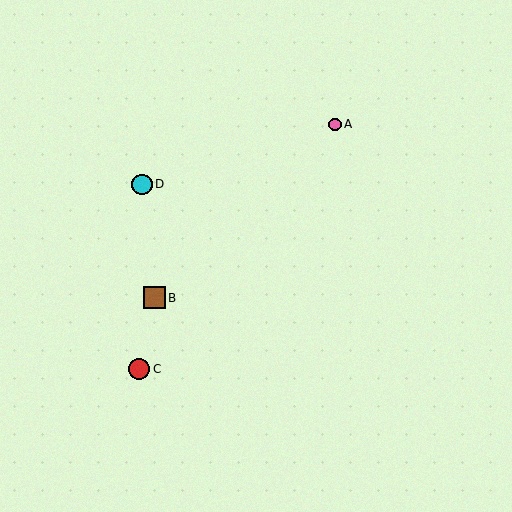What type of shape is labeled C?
Shape C is a red circle.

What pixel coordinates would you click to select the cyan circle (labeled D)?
Click at (142, 184) to select the cyan circle D.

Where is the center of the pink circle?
The center of the pink circle is at (335, 124).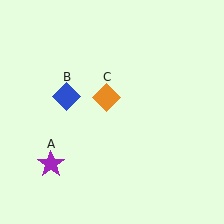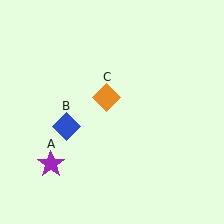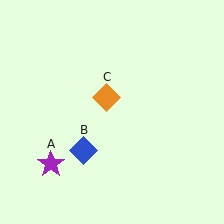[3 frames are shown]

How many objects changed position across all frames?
1 object changed position: blue diamond (object B).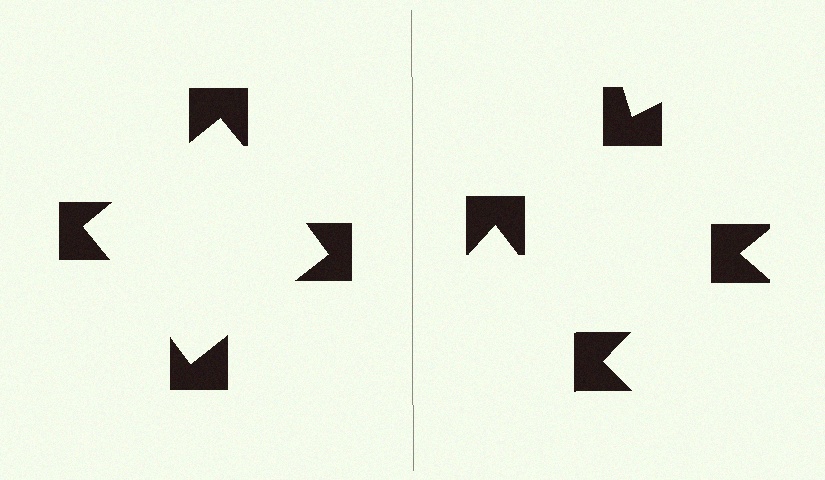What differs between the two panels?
The notched squares are positioned identically on both sides; only the wedge orientations differ. On the left they align to a square; on the right they are misaligned.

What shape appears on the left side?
An illusory square.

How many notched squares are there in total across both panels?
8 — 4 on each side.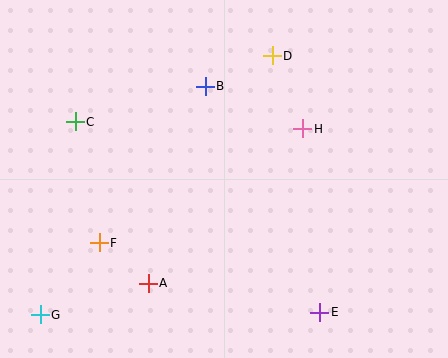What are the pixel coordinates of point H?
Point H is at (303, 129).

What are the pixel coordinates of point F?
Point F is at (99, 243).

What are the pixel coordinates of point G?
Point G is at (40, 315).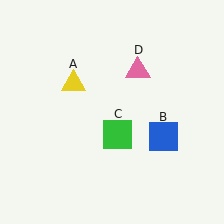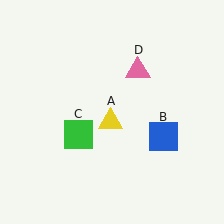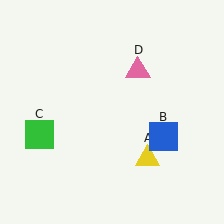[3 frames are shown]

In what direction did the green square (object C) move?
The green square (object C) moved left.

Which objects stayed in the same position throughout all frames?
Blue square (object B) and pink triangle (object D) remained stationary.